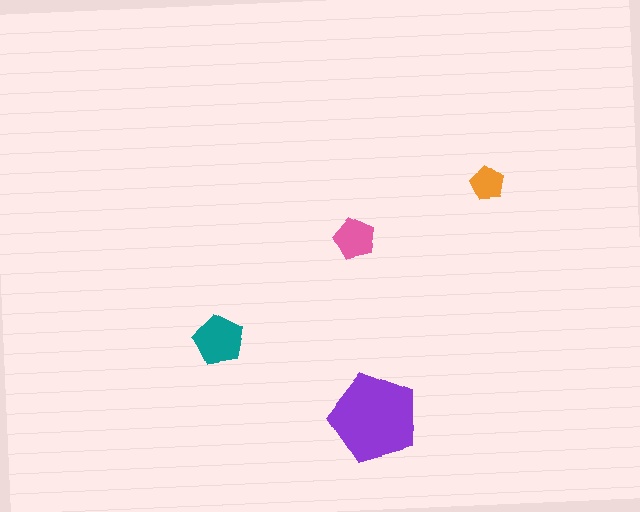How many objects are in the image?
There are 4 objects in the image.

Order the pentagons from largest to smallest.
the purple one, the teal one, the pink one, the orange one.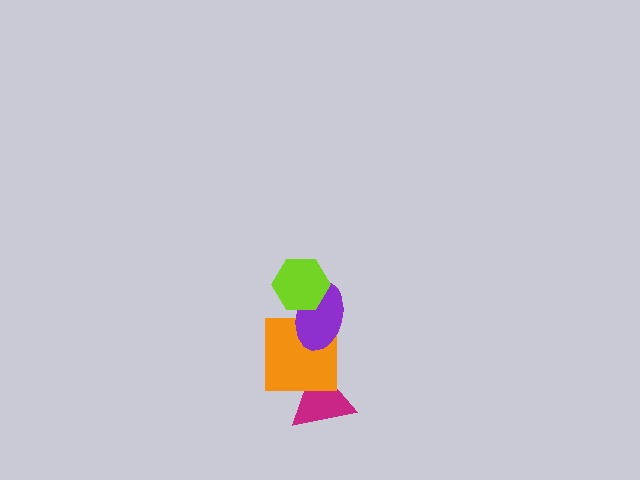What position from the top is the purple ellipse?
The purple ellipse is 2nd from the top.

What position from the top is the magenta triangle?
The magenta triangle is 4th from the top.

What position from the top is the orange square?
The orange square is 3rd from the top.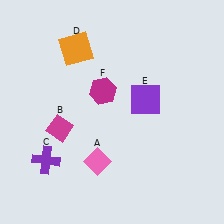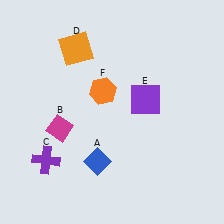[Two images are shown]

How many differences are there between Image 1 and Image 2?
There are 2 differences between the two images.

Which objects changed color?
A changed from pink to blue. F changed from magenta to orange.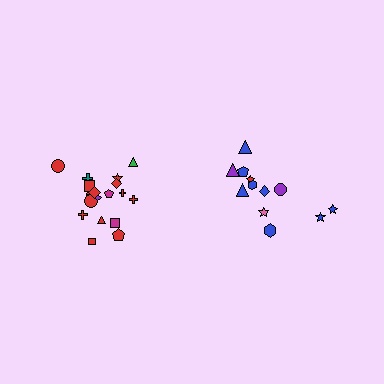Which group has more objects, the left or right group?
The left group.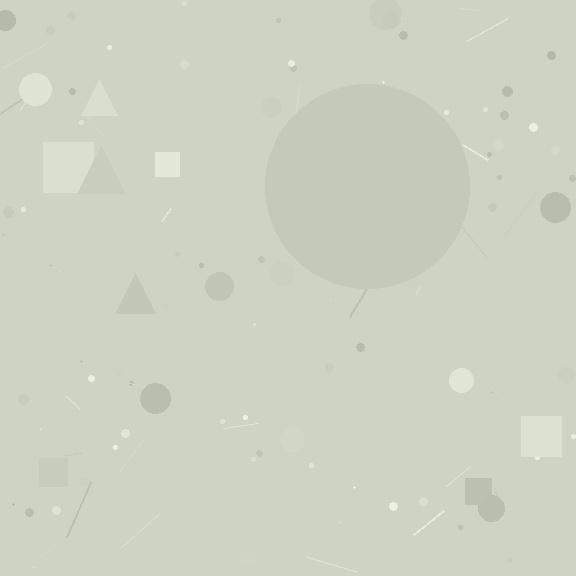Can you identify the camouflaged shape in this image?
The camouflaged shape is a circle.